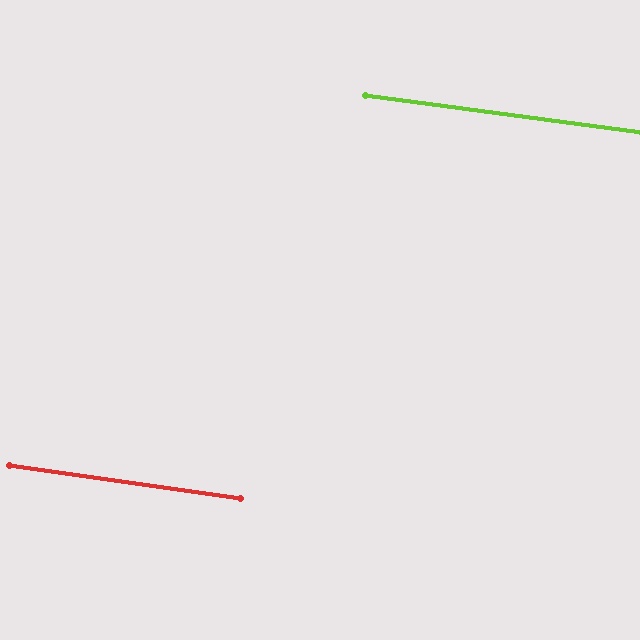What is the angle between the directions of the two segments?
Approximately 1 degree.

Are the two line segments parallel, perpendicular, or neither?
Parallel — their directions differ by only 0.6°.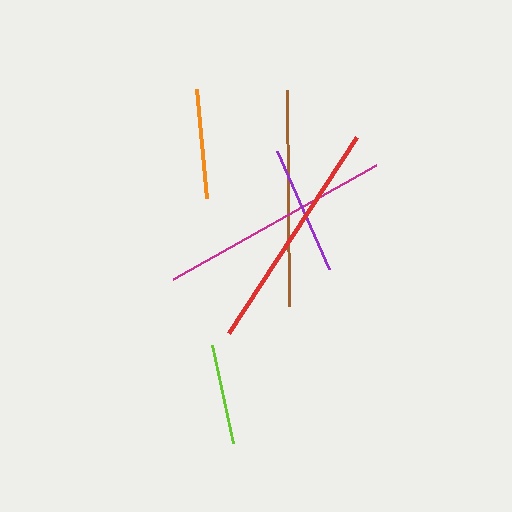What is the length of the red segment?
The red segment is approximately 234 pixels long.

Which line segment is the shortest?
The lime line is the shortest at approximately 100 pixels.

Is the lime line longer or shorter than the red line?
The red line is longer than the lime line.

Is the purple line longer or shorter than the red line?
The red line is longer than the purple line.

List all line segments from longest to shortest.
From longest to shortest: red, magenta, brown, purple, orange, lime.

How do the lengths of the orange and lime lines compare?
The orange and lime lines are approximately the same length.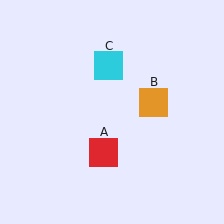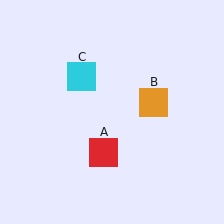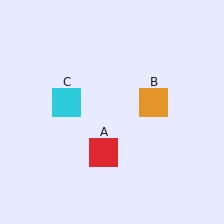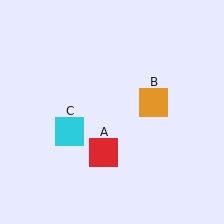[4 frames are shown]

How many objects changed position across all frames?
1 object changed position: cyan square (object C).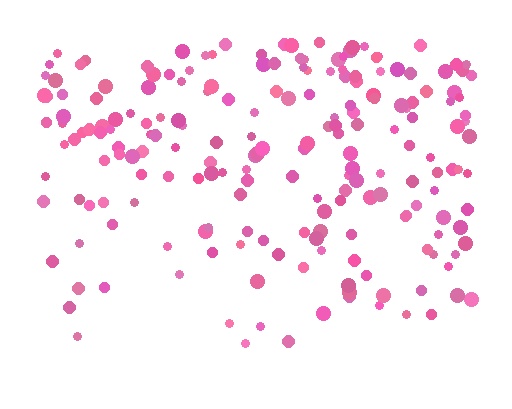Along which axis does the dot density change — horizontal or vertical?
Vertical.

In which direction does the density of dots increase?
From bottom to top, with the top side densest.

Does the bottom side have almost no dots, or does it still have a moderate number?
Still a moderate number, just noticeably fewer than the top.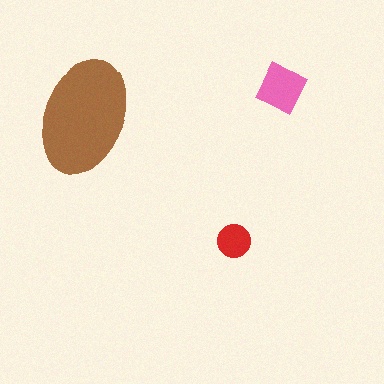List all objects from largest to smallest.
The brown ellipse, the pink diamond, the red circle.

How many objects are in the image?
There are 3 objects in the image.